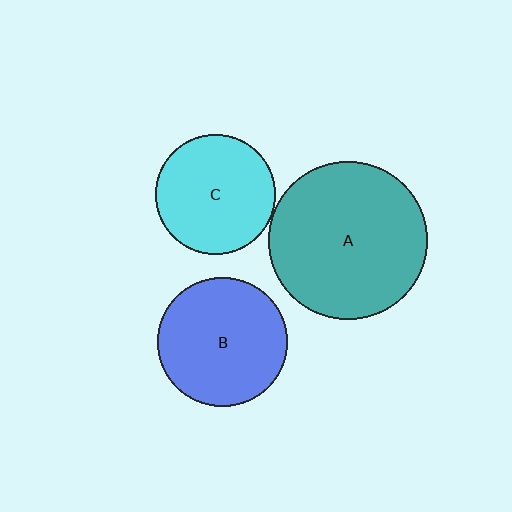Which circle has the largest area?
Circle A (teal).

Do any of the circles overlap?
No, none of the circles overlap.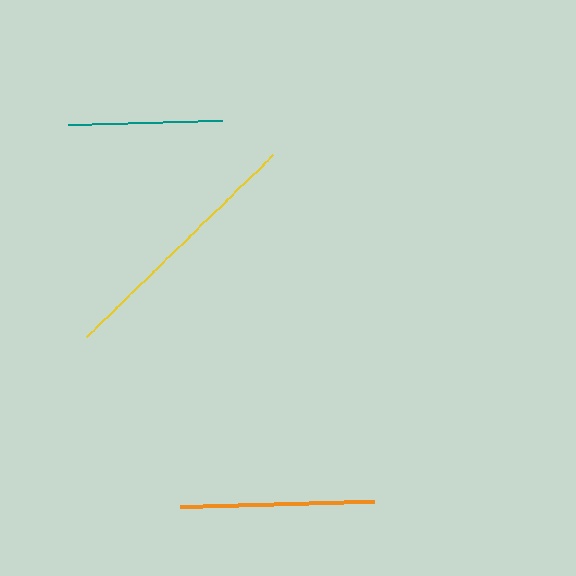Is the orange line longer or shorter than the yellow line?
The yellow line is longer than the orange line.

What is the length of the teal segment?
The teal segment is approximately 154 pixels long.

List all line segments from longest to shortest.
From longest to shortest: yellow, orange, teal.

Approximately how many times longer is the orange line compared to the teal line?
The orange line is approximately 1.3 times the length of the teal line.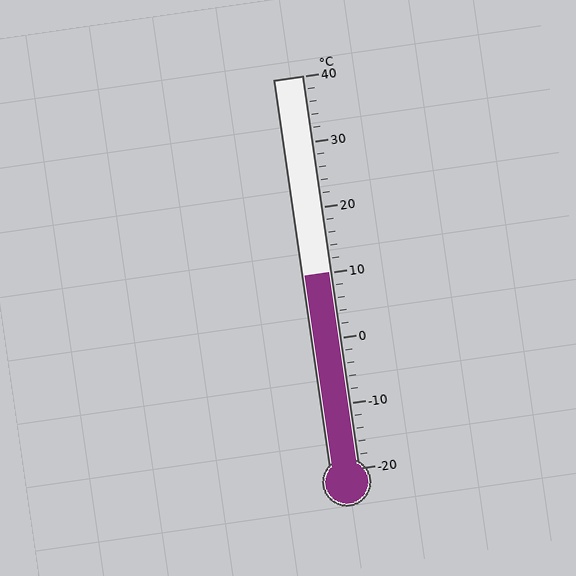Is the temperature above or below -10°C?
The temperature is above -10°C.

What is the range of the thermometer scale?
The thermometer scale ranges from -20°C to 40°C.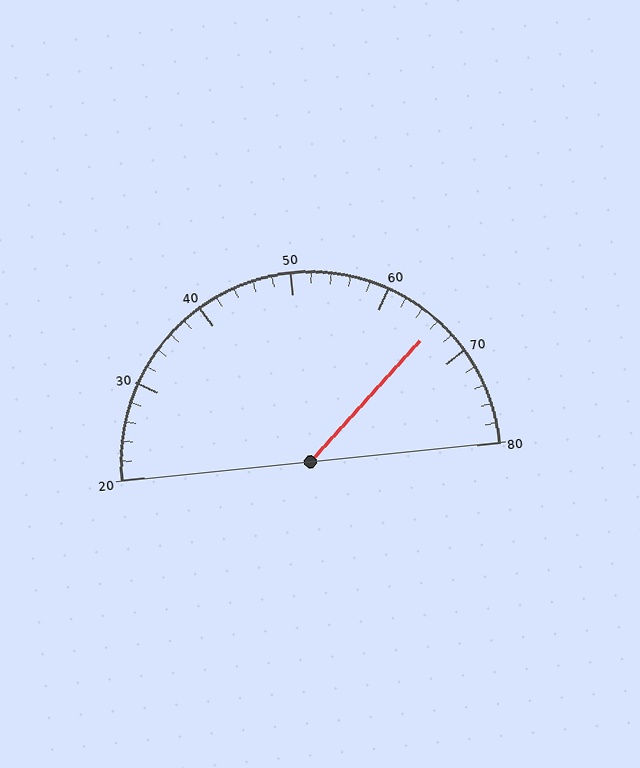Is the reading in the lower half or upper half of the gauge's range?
The reading is in the upper half of the range (20 to 80).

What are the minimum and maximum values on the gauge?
The gauge ranges from 20 to 80.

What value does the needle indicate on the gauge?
The needle indicates approximately 66.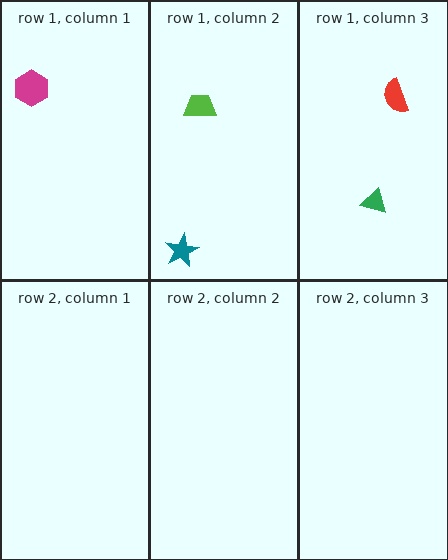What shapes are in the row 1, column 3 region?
The red semicircle, the green triangle.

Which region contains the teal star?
The row 1, column 2 region.